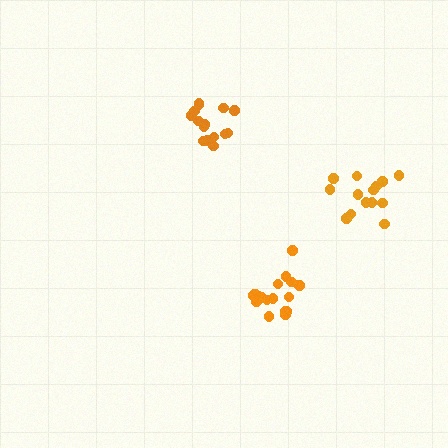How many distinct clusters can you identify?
There are 3 distinct clusters.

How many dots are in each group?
Group 1: 18 dots, Group 2: 15 dots, Group 3: 14 dots (47 total).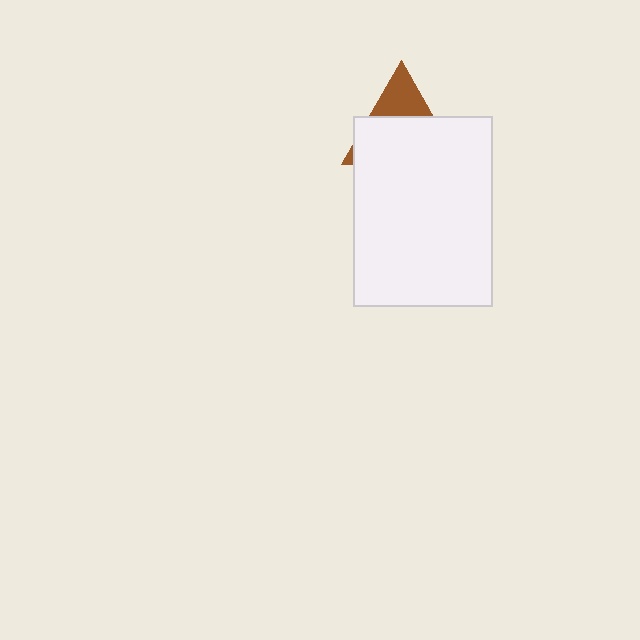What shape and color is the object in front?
The object in front is a white rectangle.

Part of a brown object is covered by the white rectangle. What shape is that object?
It is a triangle.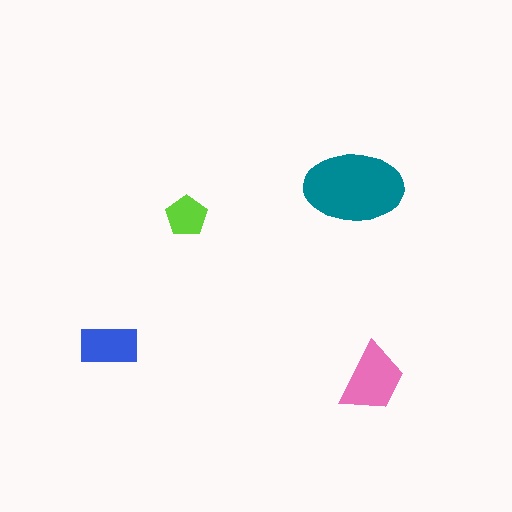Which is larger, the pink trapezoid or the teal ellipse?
The teal ellipse.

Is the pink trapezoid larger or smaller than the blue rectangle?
Larger.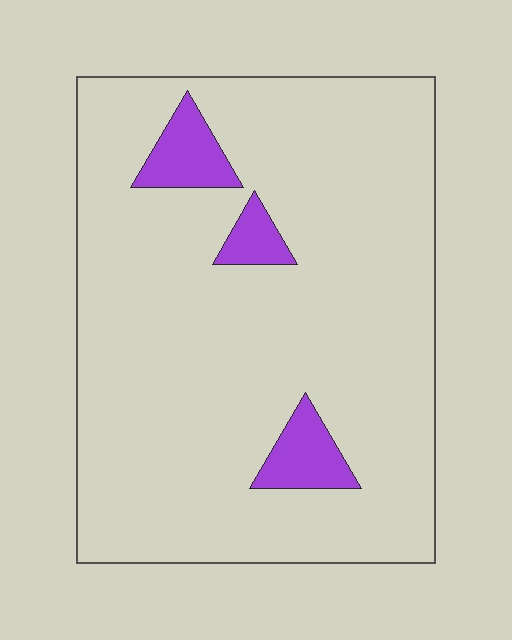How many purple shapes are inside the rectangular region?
3.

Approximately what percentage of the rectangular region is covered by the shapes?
Approximately 10%.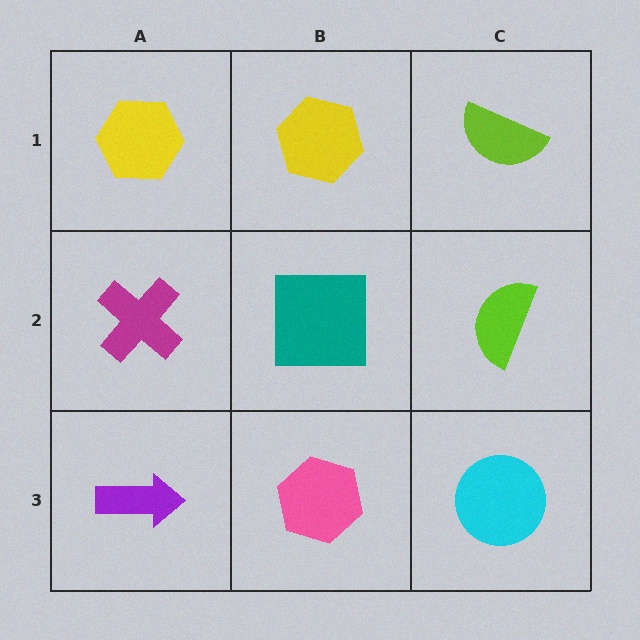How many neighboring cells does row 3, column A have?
2.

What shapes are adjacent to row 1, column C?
A lime semicircle (row 2, column C), a yellow hexagon (row 1, column B).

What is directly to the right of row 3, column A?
A pink hexagon.